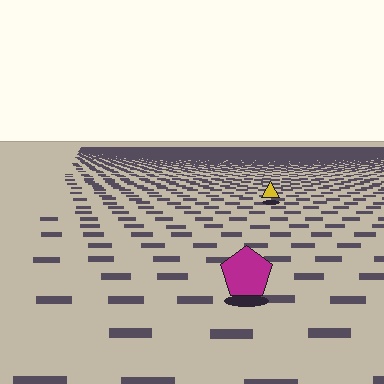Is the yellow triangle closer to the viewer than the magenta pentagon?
No. The magenta pentagon is closer — you can tell from the texture gradient: the ground texture is coarser near it.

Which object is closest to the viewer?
The magenta pentagon is closest. The texture marks near it are larger and more spread out.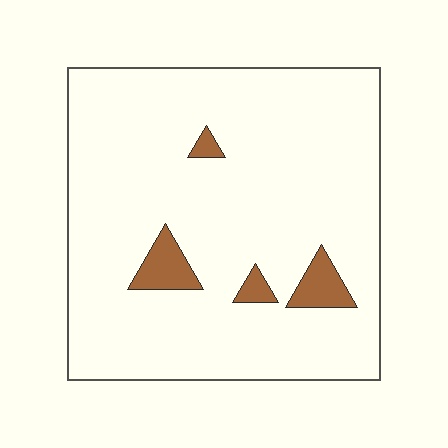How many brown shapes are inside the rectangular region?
4.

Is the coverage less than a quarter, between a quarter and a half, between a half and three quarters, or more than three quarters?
Less than a quarter.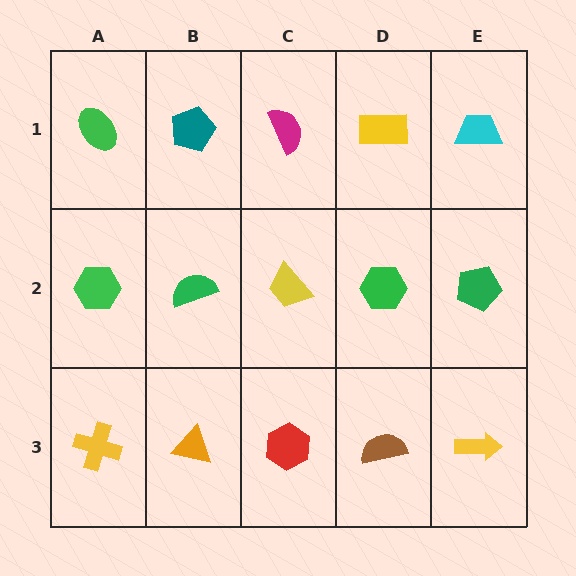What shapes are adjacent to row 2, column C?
A magenta semicircle (row 1, column C), a red hexagon (row 3, column C), a green semicircle (row 2, column B), a green hexagon (row 2, column D).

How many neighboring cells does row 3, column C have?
3.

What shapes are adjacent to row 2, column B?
A teal pentagon (row 1, column B), an orange triangle (row 3, column B), a green hexagon (row 2, column A), a yellow trapezoid (row 2, column C).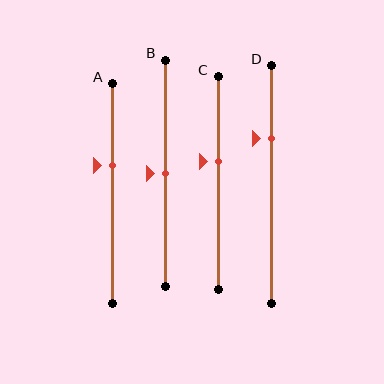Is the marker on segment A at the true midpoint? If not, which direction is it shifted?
No, the marker on segment A is shifted upward by about 13% of the segment length.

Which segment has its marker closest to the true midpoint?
Segment B has its marker closest to the true midpoint.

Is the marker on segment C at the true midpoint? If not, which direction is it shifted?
No, the marker on segment C is shifted upward by about 10% of the segment length.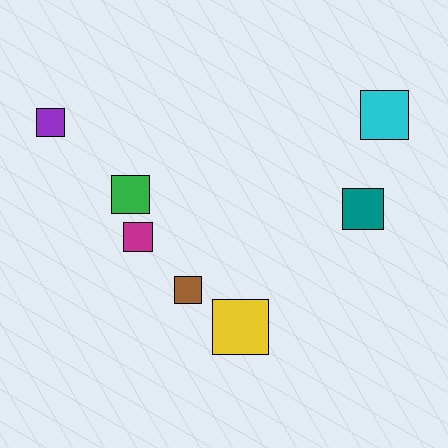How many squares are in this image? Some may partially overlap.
There are 7 squares.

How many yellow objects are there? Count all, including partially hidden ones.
There is 1 yellow object.